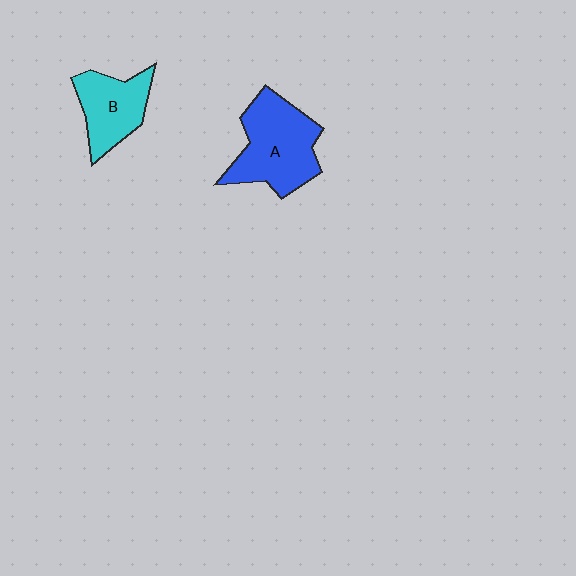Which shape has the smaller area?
Shape B (cyan).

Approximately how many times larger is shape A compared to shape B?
Approximately 1.5 times.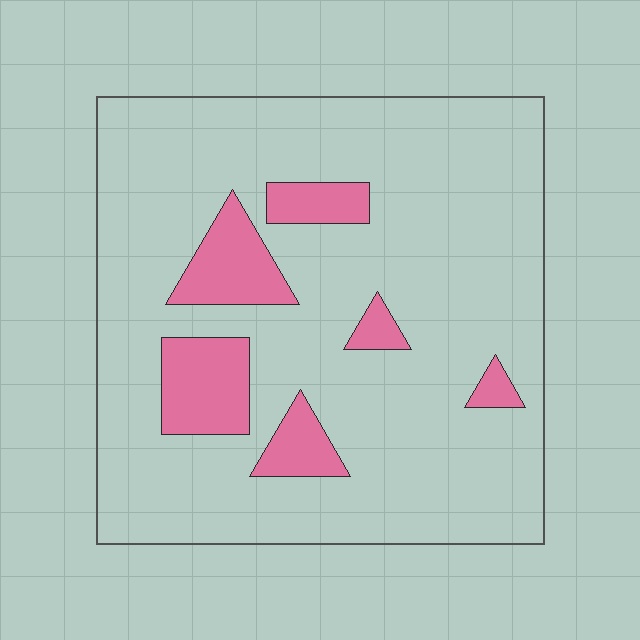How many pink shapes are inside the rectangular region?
6.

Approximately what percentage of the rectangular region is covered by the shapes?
Approximately 15%.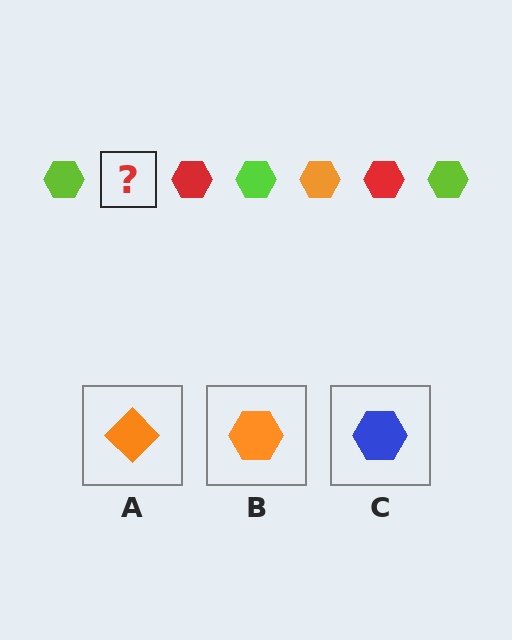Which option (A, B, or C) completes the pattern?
B.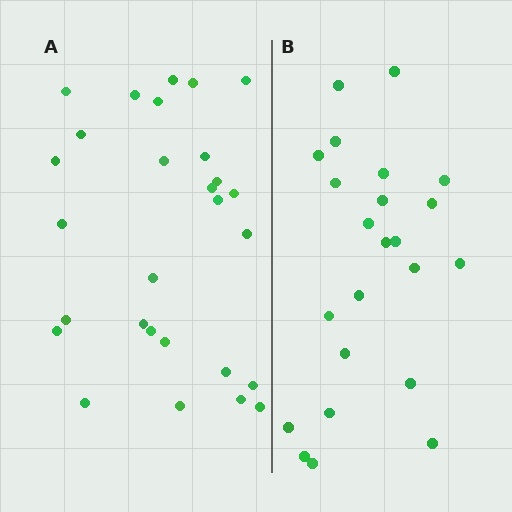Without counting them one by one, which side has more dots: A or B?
Region A (the left region) has more dots.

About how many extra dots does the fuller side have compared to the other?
Region A has about 5 more dots than region B.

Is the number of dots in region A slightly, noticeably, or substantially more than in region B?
Region A has only slightly more — the two regions are fairly close. The ratio is roughly 1.2 to 1.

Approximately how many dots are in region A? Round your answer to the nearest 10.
About 30 dots. (The exact count is 28, which rounds to 30.)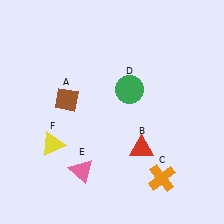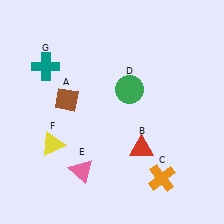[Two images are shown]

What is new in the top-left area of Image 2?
A teal cross (G) was added in the top-left area of Image 2.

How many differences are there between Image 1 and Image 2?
There is 1 difference between the two images.